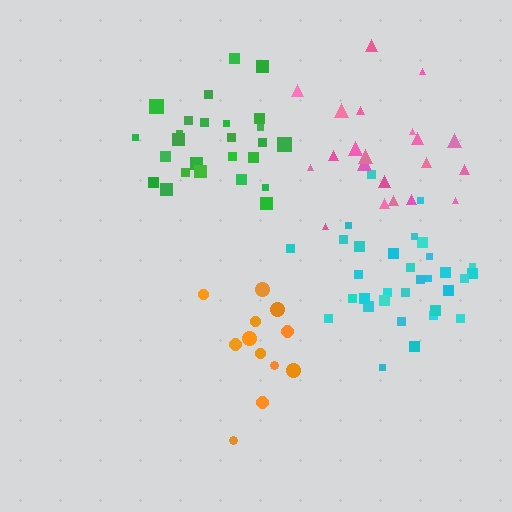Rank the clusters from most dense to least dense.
green, cyan, orange, pink.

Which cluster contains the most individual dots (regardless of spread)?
Cyan (32).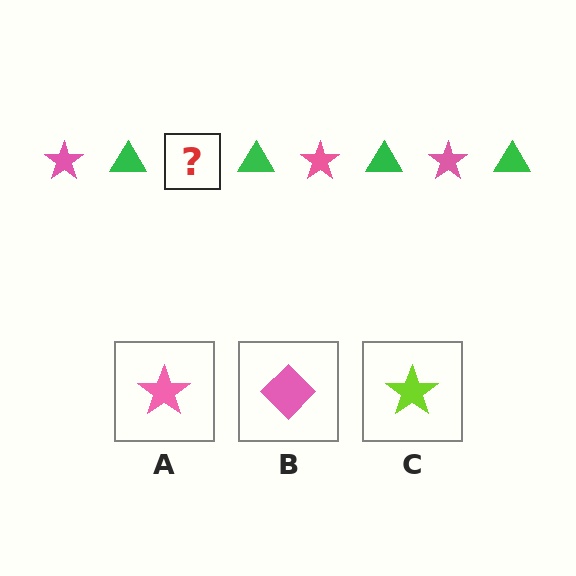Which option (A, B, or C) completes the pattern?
A.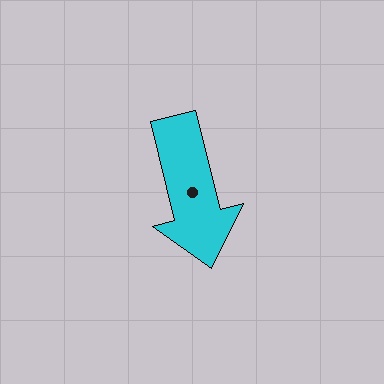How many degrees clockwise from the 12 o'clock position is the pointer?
Approximately 166 degrees.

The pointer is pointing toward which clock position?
Roughly 6 o'clock.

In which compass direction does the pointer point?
South.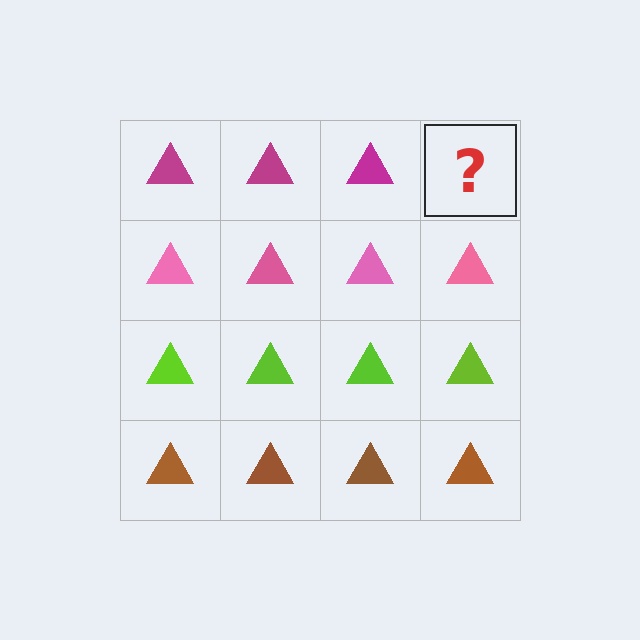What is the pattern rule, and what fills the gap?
The rule is that each row has a consistent color. The gap should be filled with a magenta triangle.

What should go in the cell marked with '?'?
The missing cell should contain a magenta triangle.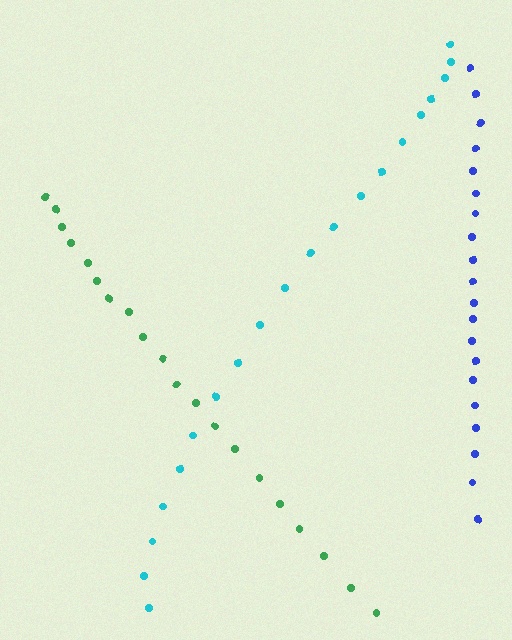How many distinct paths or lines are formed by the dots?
There are 3 distinct paths.